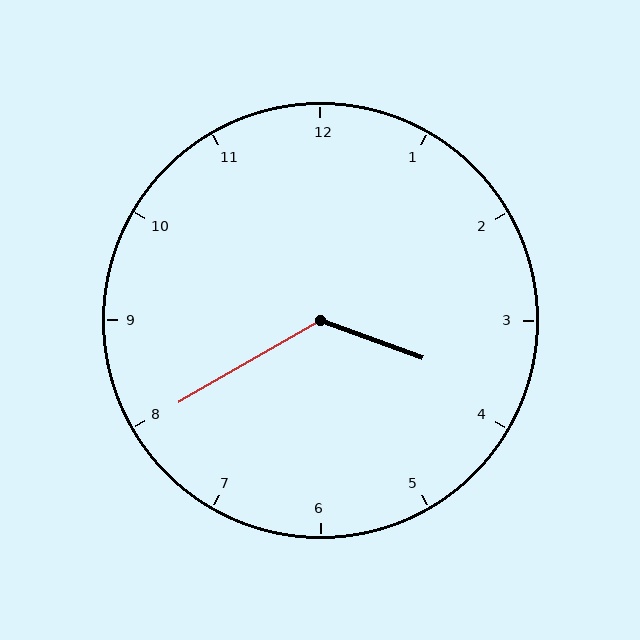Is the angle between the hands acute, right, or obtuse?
It is obtuse.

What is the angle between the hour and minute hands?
Approximately 130 degrees.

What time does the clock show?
3:40.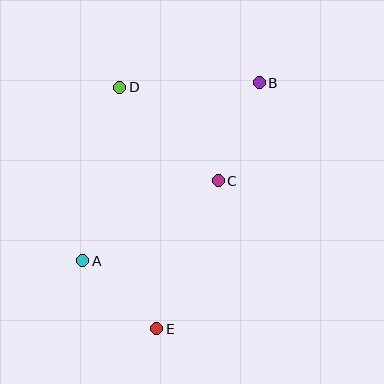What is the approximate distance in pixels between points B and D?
The distance between B and D is approximately 140 pixels.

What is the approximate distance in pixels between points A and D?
The distance between A and D is approximately 178 pixels.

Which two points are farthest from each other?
Points B and E are farthest from each other.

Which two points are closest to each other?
Points A and E are closest to each other.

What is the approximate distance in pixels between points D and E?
The distance between D and E is approximately 244 pixels.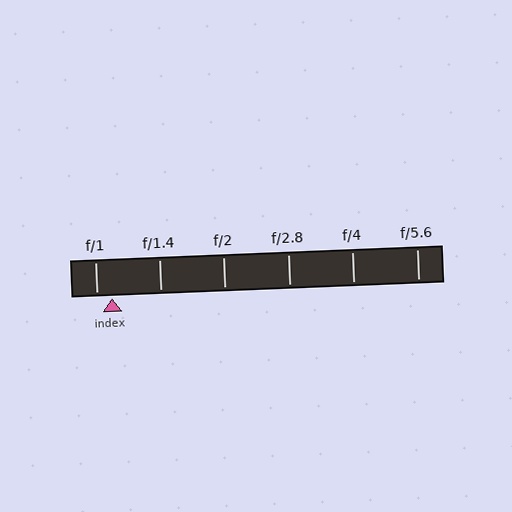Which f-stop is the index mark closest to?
The index mark is closest to f/1.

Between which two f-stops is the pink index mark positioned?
The index mark is between f/1 and f/1.4.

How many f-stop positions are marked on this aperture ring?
There are 6 f-stop positions marked.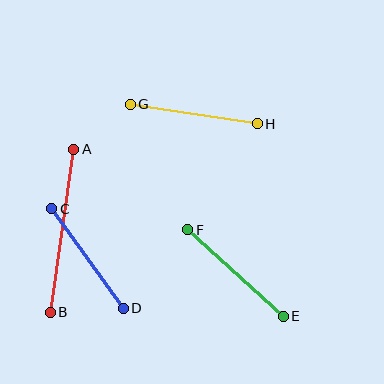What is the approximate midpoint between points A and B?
The midpoint is at approximately (62, 231) pixels.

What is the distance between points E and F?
The distance is approximately 129 pixels.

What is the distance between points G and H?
The distance is approximately 129 pixels.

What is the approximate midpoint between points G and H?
The midpoint is at approximately (194, 114) pixels.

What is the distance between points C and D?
The distance is approximately 123 pixels.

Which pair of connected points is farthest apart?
Points A and B are farthest apart.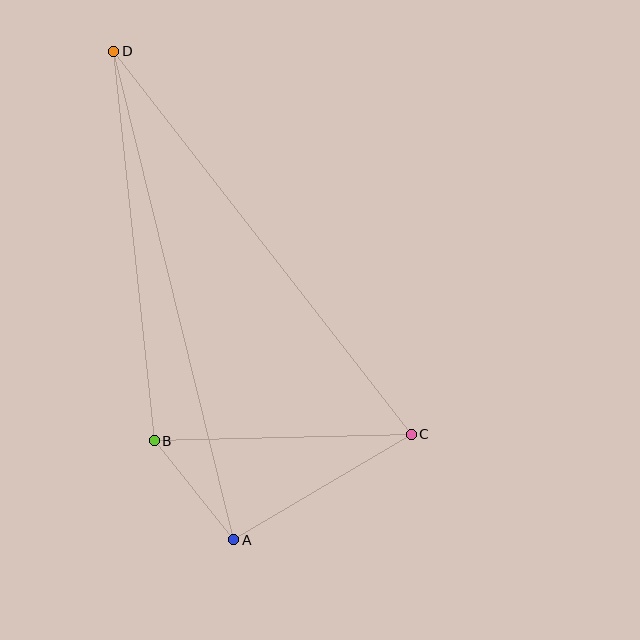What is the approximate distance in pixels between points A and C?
The distance between A and C is approximately 206 pixels.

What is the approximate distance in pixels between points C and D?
The distance between C and D is approximately 485 pixels.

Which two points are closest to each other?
Points A and B are closest to each other.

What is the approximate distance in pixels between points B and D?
The distance between B and D is approximately 391 pixels.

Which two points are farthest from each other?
Points A and D are farthest from each other.